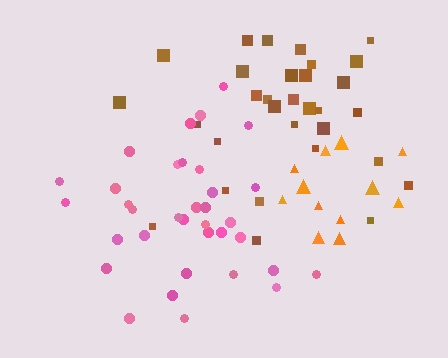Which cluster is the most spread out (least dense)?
Brown.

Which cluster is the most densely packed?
Orange.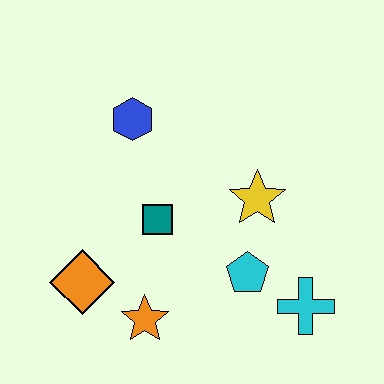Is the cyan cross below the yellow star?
Yes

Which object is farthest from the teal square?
The cyan cross is farthest from the teal square.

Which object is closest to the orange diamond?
The orange star is closest to the orange diamond.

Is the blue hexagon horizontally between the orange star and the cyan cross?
No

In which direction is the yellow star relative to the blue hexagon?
The yellow star is to the right of the blue hexagon.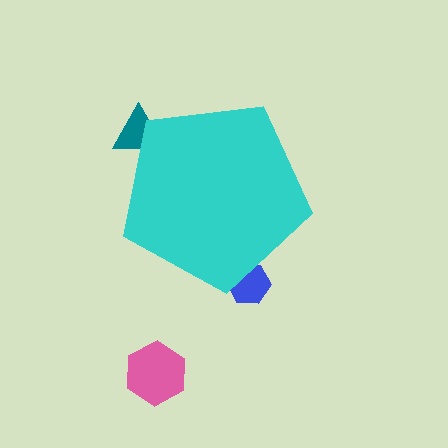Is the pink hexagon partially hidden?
No, the pink hexagon is fully visible.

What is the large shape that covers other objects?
A cyan pentagon.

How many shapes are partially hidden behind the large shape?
2 shapes are partially hidden.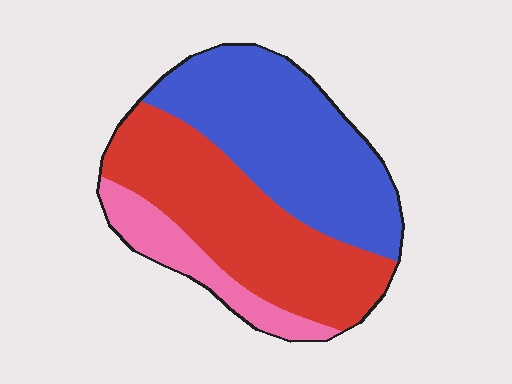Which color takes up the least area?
Pink, at roughly 15%.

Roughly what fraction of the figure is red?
Red covers roughly 40% of the figure.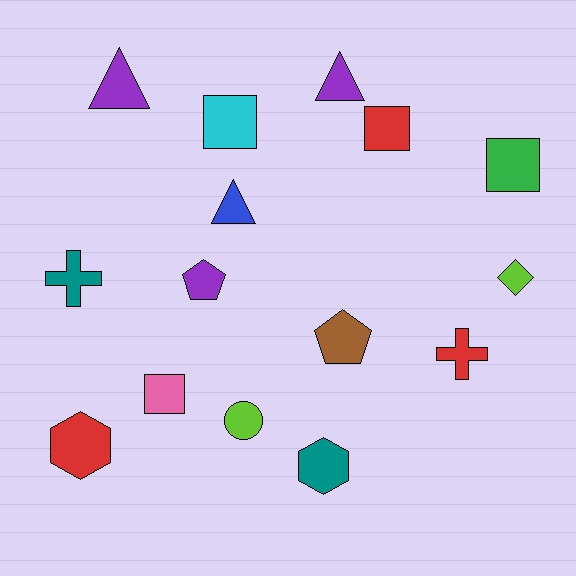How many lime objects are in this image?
There are 2 lime objects.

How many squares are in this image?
There are 4 squares.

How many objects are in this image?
There are 15 objects.